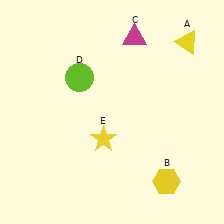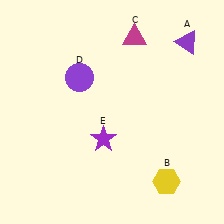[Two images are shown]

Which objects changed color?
A changed from yellow to purple. D changed from lime to purple. E changed from yellow to purple.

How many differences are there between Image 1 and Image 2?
There are 3 differences between the two images.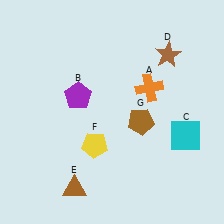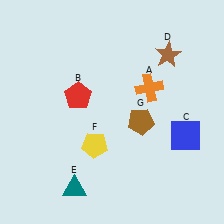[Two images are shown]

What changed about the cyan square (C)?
In Image 1, C is cyan. In Image 2, it changed to blue.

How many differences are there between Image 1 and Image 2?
There are 3 differences between the two images.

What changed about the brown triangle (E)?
In Image 1, E is brown. In Image 2, it changed to teal.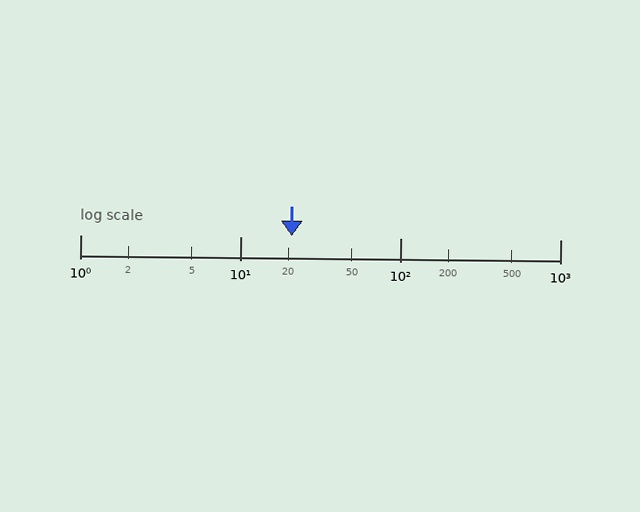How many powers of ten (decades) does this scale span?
The scale spans 3 decades, from 1 to 1000.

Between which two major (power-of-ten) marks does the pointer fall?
The pointer is between 10 and 100.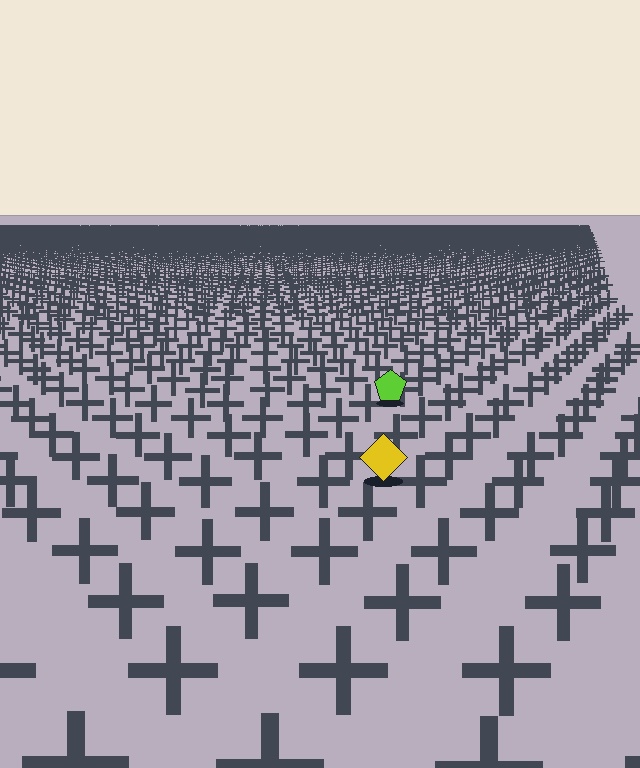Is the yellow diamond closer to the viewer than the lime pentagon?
Yes. The yellow diamond is closer — you can tell from the texture gradient: the ground texture is coarser near it.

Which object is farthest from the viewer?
The lime pentagon is farthest from the viewer. It appears smaller and the ground texture around it is denser.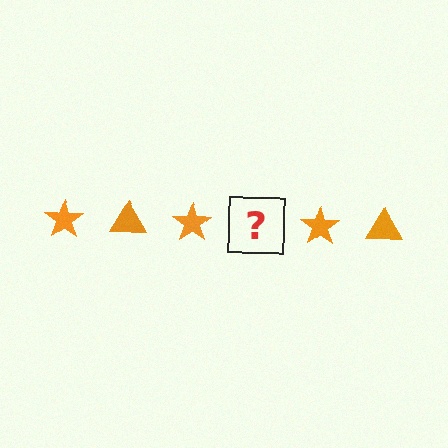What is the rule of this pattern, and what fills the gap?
The rule is that the pattern cycles through star, triangle shapes in orange. The gap should be filled with an orange triangle.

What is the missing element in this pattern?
The missing element is an orange triangle.